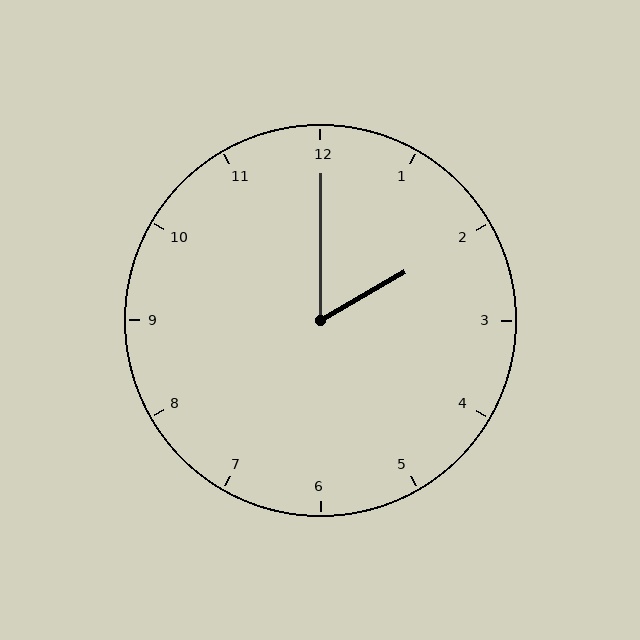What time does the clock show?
2:00.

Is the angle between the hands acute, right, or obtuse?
It is acute.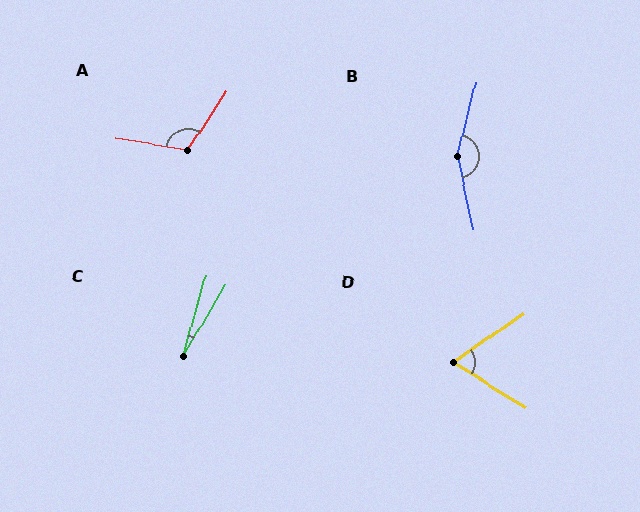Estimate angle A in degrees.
Approximately 114 degrees.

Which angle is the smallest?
C, at approximately 15 degrees.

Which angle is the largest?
B, at approximately 154 degrees.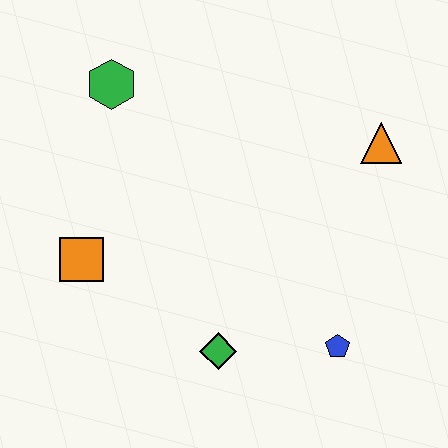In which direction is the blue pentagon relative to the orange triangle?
The blue pentagon is below the orange triangle.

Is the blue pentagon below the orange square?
Yes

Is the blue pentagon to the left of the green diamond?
No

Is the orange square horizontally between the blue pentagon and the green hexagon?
No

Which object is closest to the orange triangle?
The blue pentagon is closest to the orange triangle.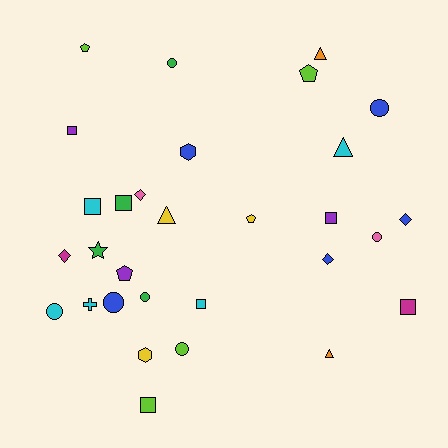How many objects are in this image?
There are 30 objects.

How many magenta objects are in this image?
There are 2 magenta objects.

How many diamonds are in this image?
There are 4 diamonds.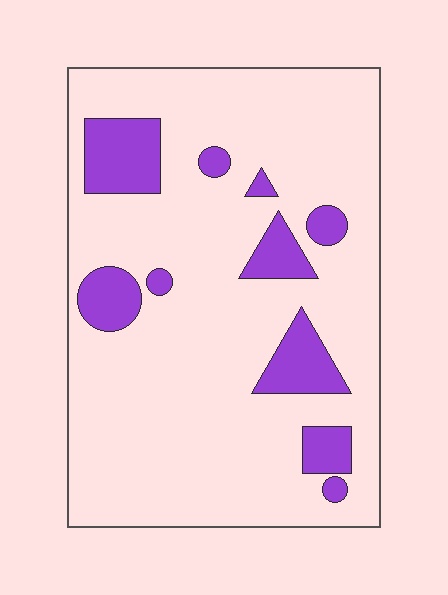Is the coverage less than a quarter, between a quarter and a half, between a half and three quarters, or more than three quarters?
Less than a quarter.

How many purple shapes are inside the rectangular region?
10.